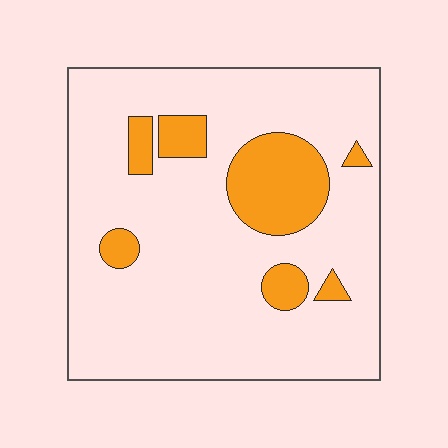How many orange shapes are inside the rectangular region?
7.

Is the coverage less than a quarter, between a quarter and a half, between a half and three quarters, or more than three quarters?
Less than a quarter.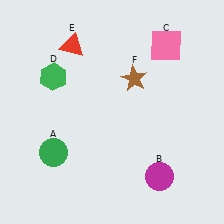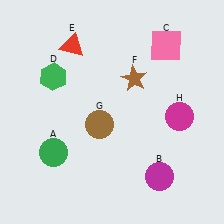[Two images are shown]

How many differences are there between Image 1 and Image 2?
There are 2 differences between the two images.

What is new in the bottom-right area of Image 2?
A magenta circle (H) was added in the bottom-right area of Image 2.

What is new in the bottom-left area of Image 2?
A brown circle (G) was added in the bottom-left area of Image 2.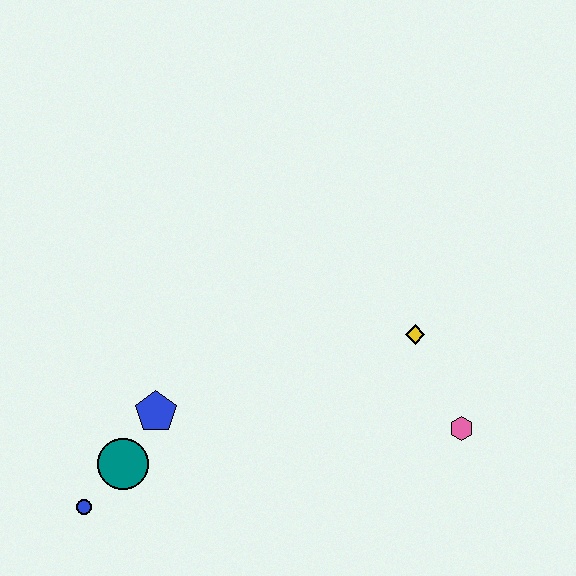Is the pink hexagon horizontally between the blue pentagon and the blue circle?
No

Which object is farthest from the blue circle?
The pink hexagon is farthest from the blue circle.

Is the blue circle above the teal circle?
No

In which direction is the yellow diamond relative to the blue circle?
The yellow diamond is to the right of the blue circle.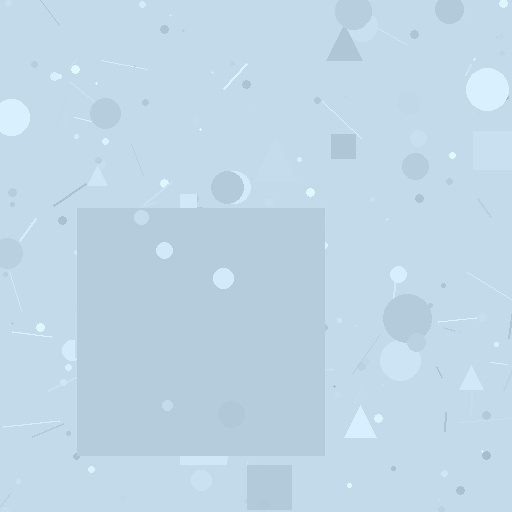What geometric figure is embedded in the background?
A square is embedded in the background.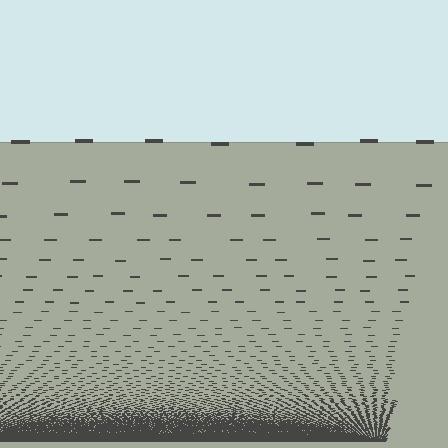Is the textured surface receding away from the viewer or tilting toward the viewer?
The surface appears to tilt toward the viewer. Texture elements get larger and sparser toward the top.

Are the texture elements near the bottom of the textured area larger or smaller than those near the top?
Smaller. The gradient is inverted — elements near the bottom are smaller and denser.